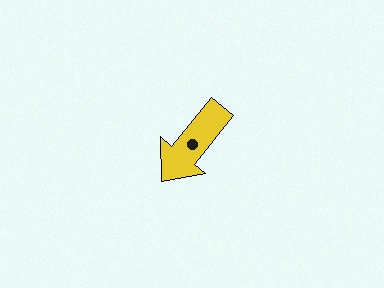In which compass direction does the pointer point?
Southwest.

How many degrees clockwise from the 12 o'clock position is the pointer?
Approximately 219 degrees.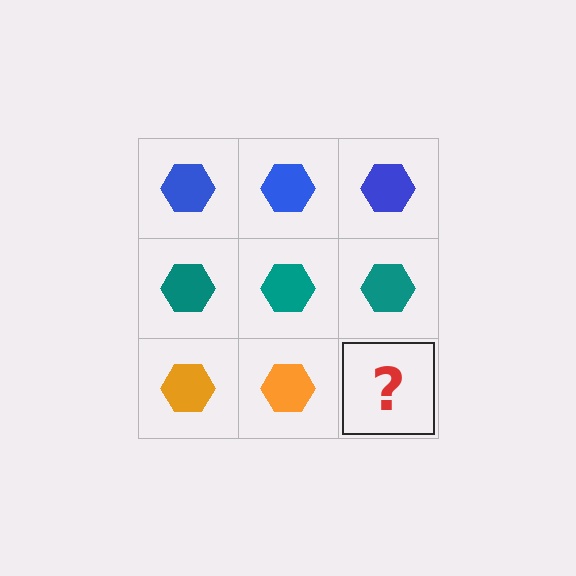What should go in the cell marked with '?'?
The missing cell should contain an orange hexagon.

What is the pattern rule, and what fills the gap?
The rule is that each row has a consistent color. The gap should be filled with an orange hexagon.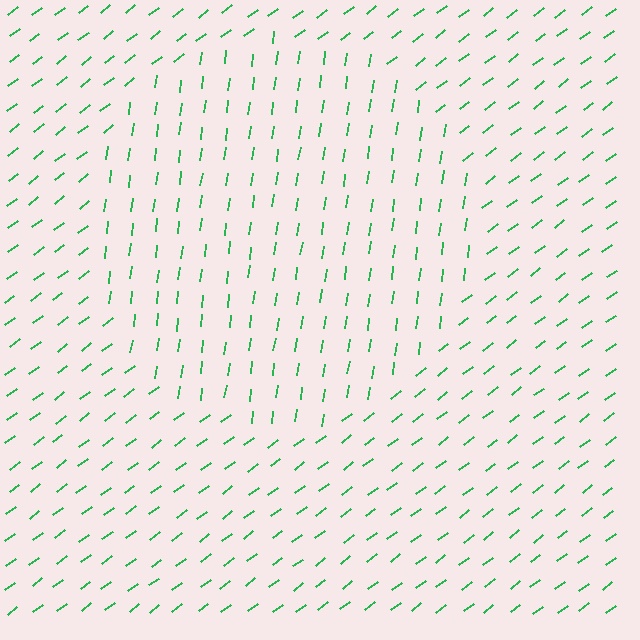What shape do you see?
I see a circle.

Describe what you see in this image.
The image is filled with small green line segments. A circle region in the image has lines oriented differently from the surrounding lines, creating a visible texture boundary.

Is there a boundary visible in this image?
Yes, there is a texture boundary formed by a change in line orientation.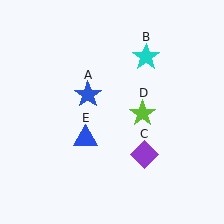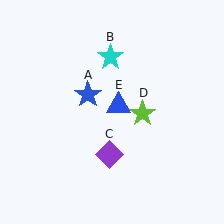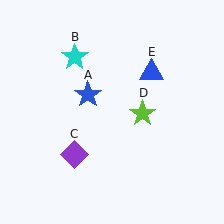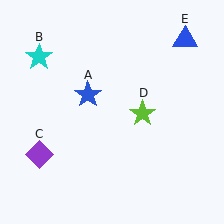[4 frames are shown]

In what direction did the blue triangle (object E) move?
The blue triangle (object E) moved up and to the right.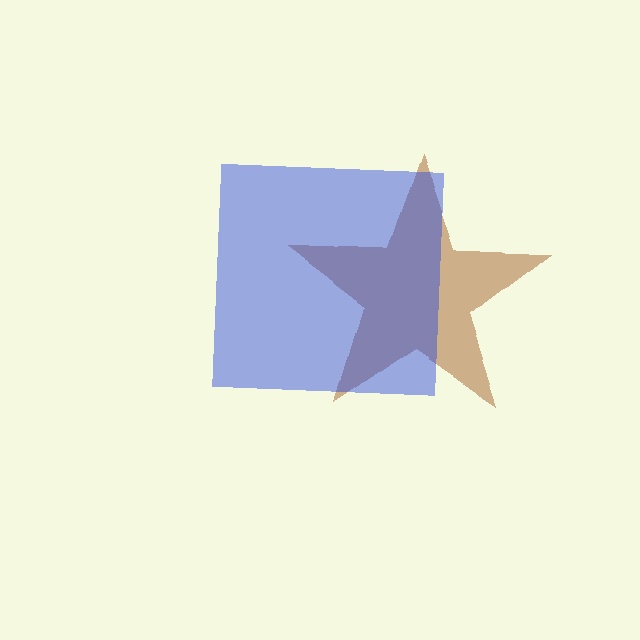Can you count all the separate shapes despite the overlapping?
Yes, there are 2 separate shapes.